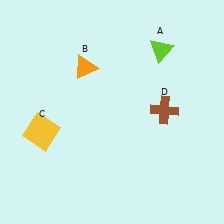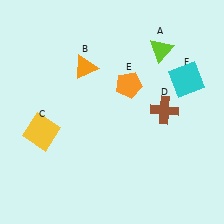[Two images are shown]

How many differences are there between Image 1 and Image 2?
There are 2 differences between the two images.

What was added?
An orange pentagon (E), a cyan square (F) were added in Image 2.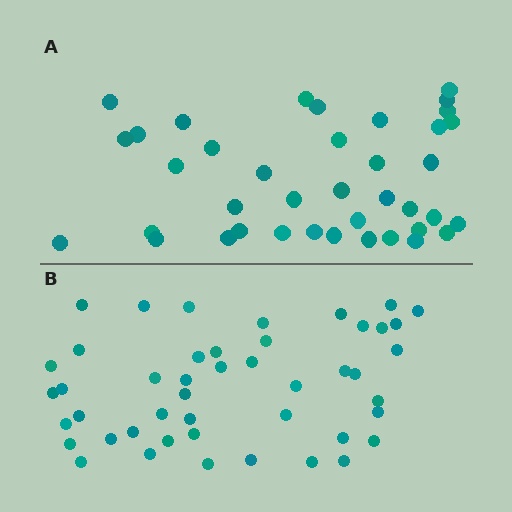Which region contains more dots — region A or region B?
Region B (the bottom region) has more dots.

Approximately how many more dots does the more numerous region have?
Region B has roughly 8 or so more dots than region A.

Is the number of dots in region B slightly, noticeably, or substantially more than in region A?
Region B has only slightly more — the two regions are fairly close. The ratio is roughly 1.2 to 1.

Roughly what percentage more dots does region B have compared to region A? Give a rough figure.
About 20% more.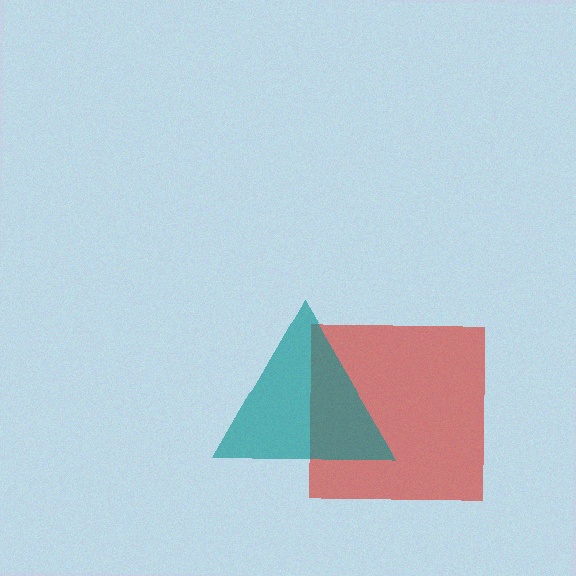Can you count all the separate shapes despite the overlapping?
Yes, there are 2 separate shapes.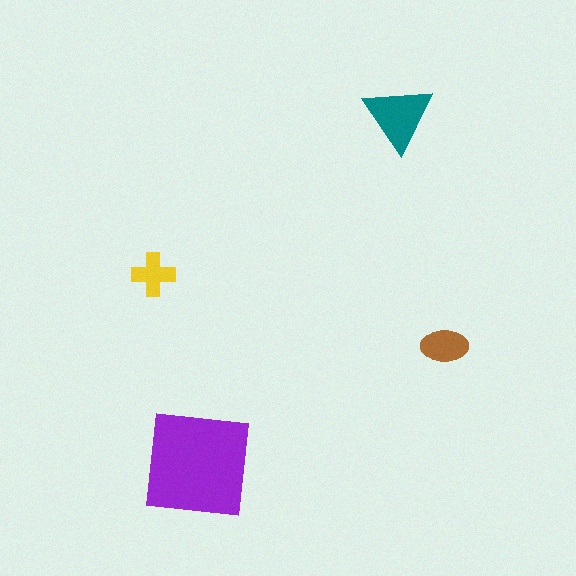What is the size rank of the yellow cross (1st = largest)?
4th.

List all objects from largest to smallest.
The purple square, the teal triangle, the brown ellipse, the yellow cross.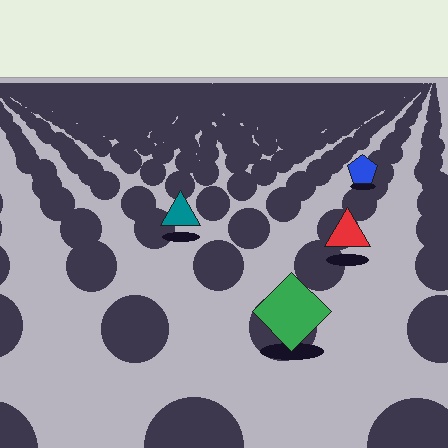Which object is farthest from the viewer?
The blue pentagon is farthest from the viewer. It appears smaller and the ground texture around it is denser.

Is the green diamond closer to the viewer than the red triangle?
Yes. The green diamond is closer — you can tell from the texture gradient: the ground texture is coarser near it.